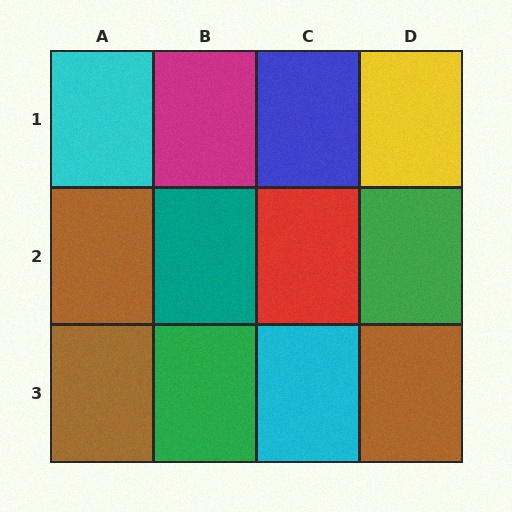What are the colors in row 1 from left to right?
Cyan, magenta, blue, yellow.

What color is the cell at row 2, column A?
Brown.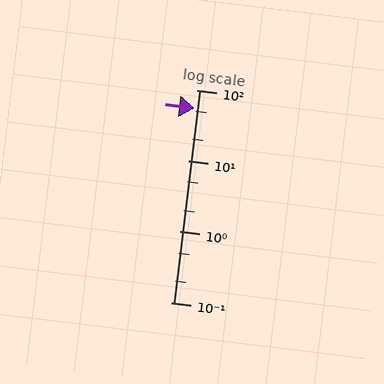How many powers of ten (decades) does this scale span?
The scale spans 3 decades, from 0.1 to 100.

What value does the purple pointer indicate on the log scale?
The pointer indicates approximately 55.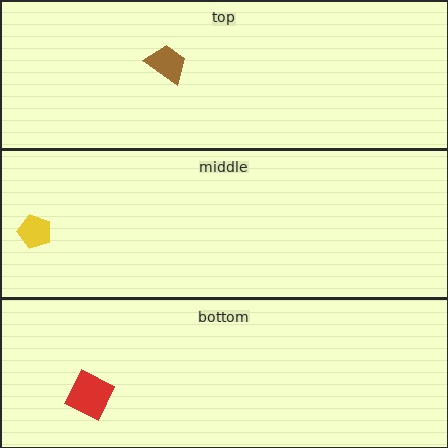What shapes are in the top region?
The brown trapezoid.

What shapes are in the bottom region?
The red square.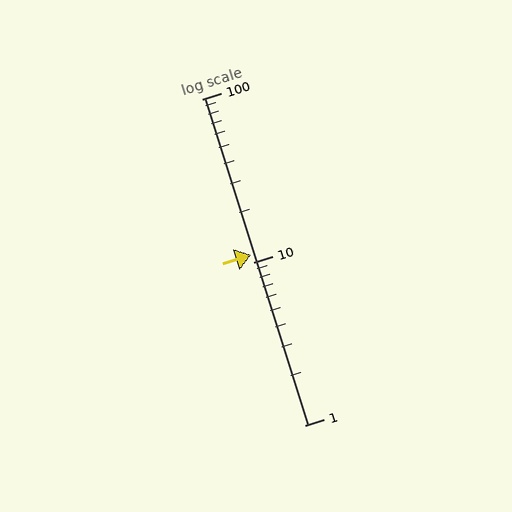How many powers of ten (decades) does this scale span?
The scale spans 2 decades, from 1 to 100.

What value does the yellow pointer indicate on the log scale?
The pointer indicates approximately 11.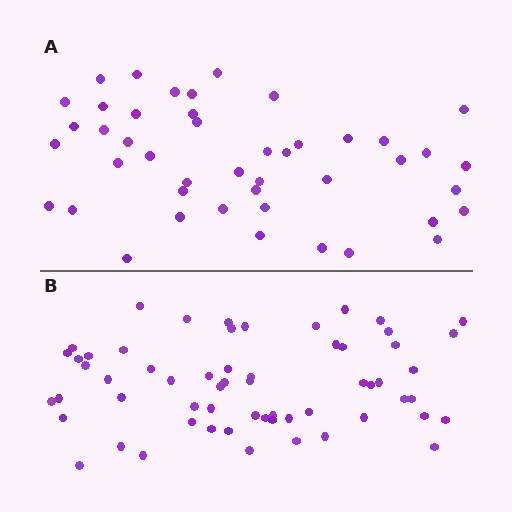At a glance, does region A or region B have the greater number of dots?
Region B (the bottom region) has more dots.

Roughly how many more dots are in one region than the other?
Region B has approximately 15 more dots than region A.